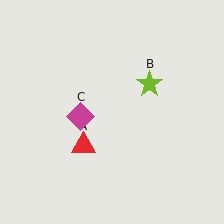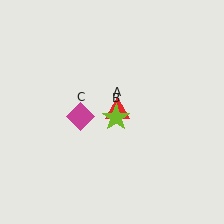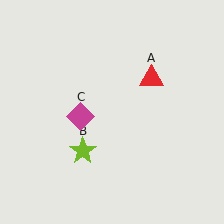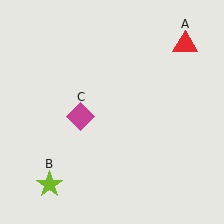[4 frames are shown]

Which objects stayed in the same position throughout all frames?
Magenta diamond (object C) remained stationary.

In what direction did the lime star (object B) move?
The lime star (object B) moved down and to the left.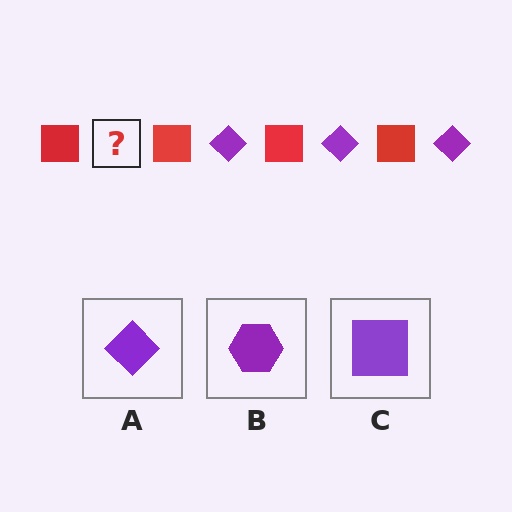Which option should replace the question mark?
Option A.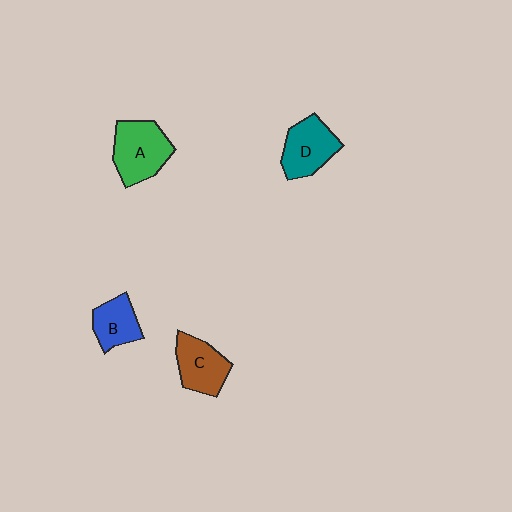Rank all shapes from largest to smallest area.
From largest to smallest: A (green), D (teal), C (brown), B (blue).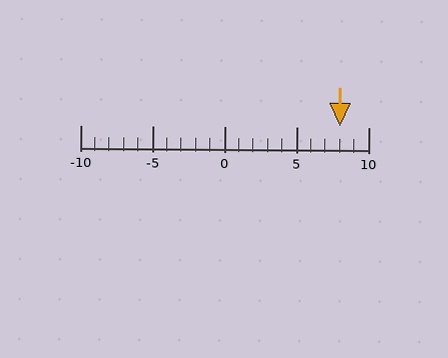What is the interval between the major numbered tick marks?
The major tick marks are spaced 5 units apart.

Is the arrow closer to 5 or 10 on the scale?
The arrow is closer to 10.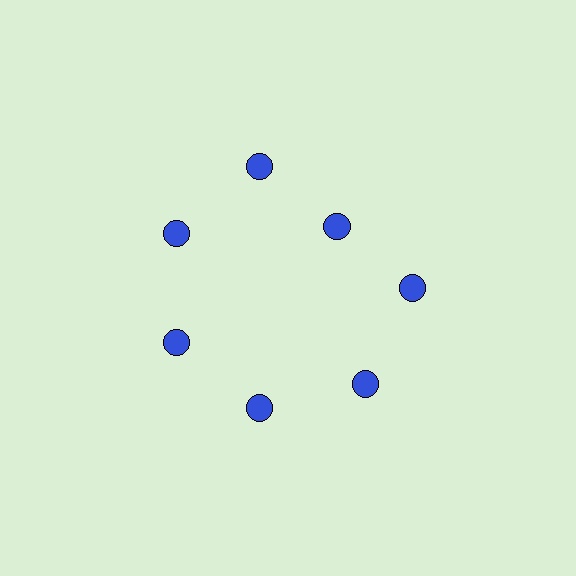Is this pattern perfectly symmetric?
No. The 7 blue circles are arranged in a ring, but one element near the 1 o'clock position is pulled inward toward the center, breaking the 7-fold rotational symmetry.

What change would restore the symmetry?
The symmetry would be restored by moving it outward, back onto the ring so that all 7 circles sit at equal angles and equal distance from the center.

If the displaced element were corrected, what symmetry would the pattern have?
It would have 7-fold rotational symmetry — the pattern would map onto itself every 51 degrees.